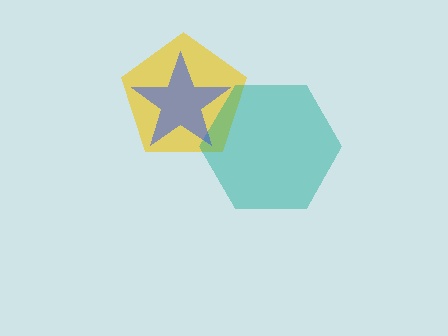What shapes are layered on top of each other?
The layered shapes are: a yellow pentagon, a teal hexagon, a blue star.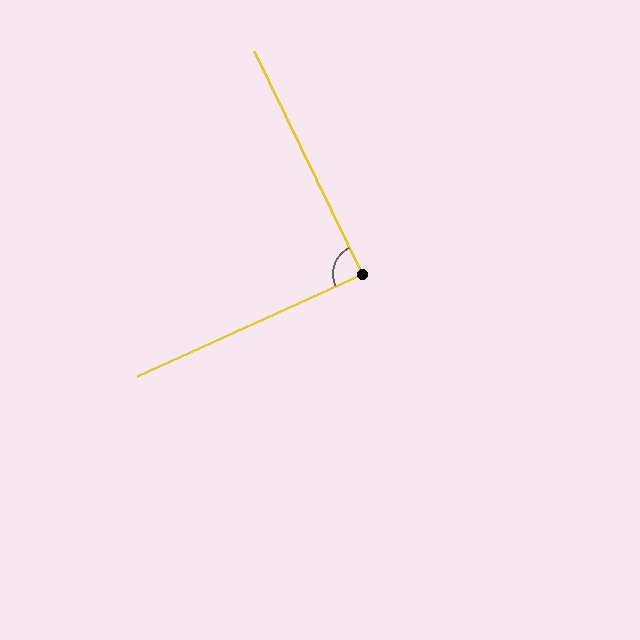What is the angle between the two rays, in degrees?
Approximately 89 degrees.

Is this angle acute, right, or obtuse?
It is approximately a right angle.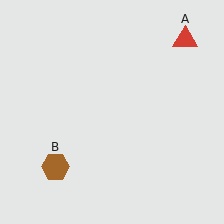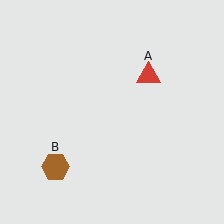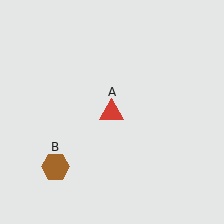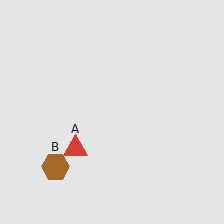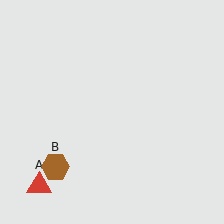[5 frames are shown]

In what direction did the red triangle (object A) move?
The red triangle (object A) moved down and to the left.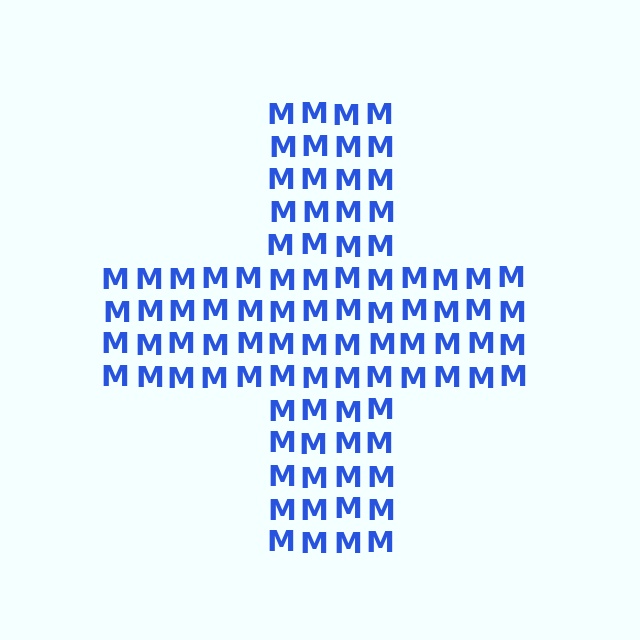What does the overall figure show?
The overall figure shows a cross.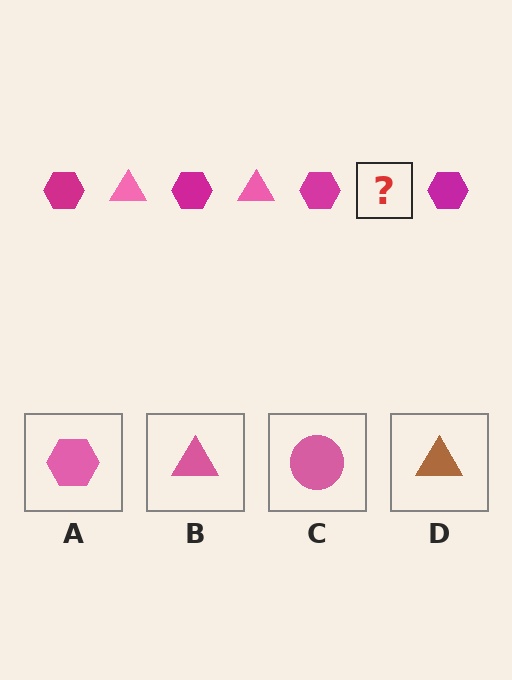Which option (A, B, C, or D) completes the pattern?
B.